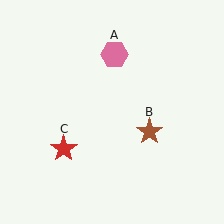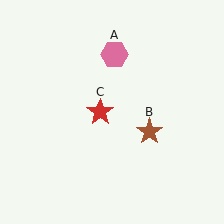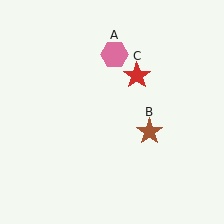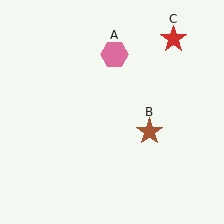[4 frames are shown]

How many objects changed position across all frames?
1 object changed position: red star (object C).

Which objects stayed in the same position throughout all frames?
Pink hexagon (object A) and brown star (object B) remained stationary.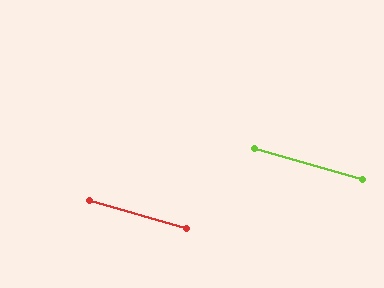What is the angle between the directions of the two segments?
Approximately 0 degrees.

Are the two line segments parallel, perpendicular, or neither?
Parallel — their directions differ by only 0.2°.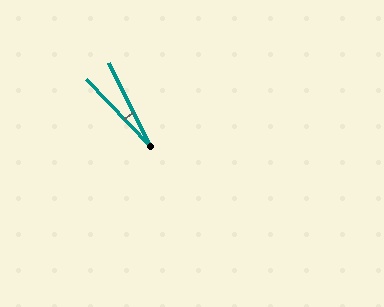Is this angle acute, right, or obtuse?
It is acute.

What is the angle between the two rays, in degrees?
Approximately 17 degrees.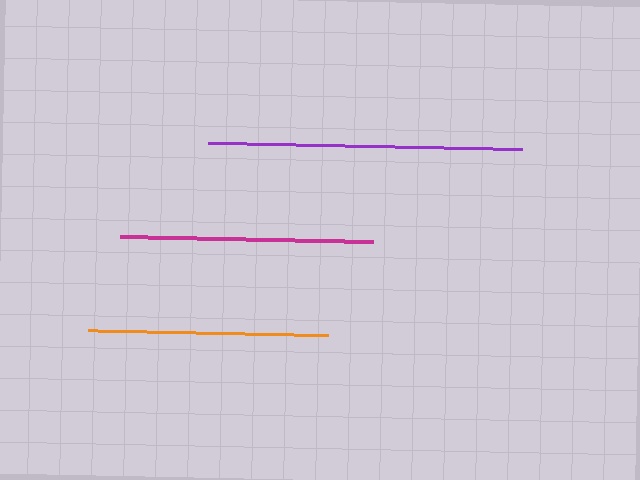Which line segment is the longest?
The purple line is the longest at approximately 313 pixels.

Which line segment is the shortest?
The orange line is the shortest at approximately 240 pixels.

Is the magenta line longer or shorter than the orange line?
The magenta line is longer than the orange line.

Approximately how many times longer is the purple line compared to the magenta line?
The purple line is approximately 1.2 times the length of the magenta line.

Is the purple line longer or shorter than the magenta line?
The purple line is longer than the magenta line.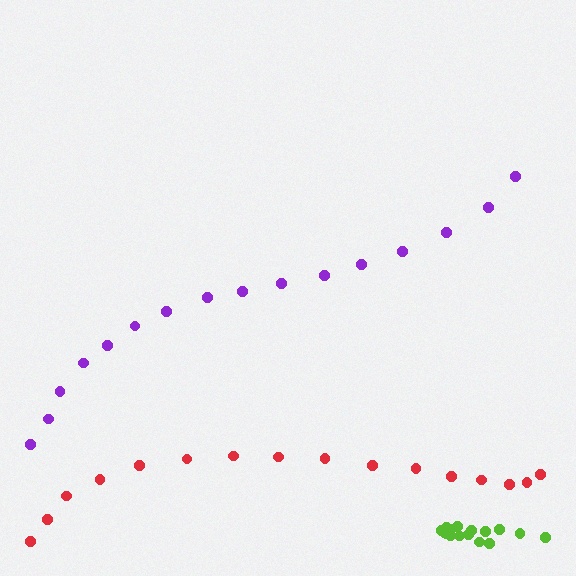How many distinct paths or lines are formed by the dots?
There are 3 distinct paths.